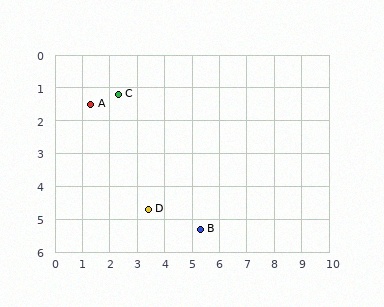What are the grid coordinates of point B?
Point B is at approximately (5.3, 5.3).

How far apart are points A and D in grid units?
Points A and D are about 3.8 grid units apart.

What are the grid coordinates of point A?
Point A is at approximately (1.3, 1.5).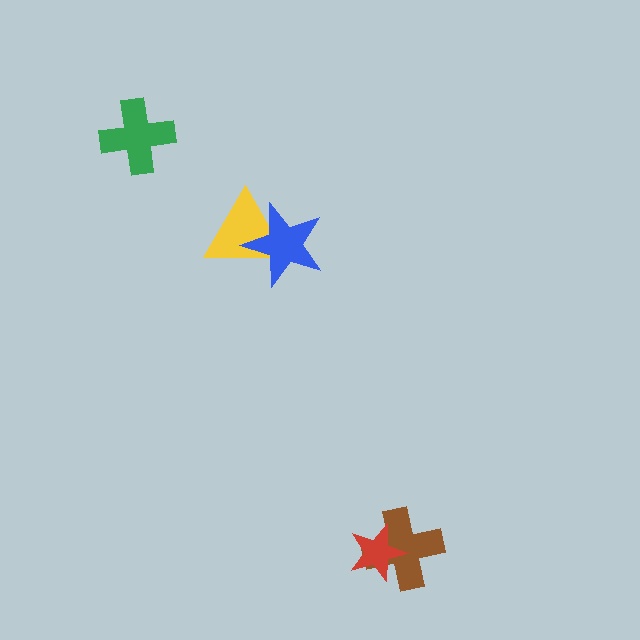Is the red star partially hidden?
No, no other shape covers it.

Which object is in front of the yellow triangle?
The blue star is in front of the yellow triangle.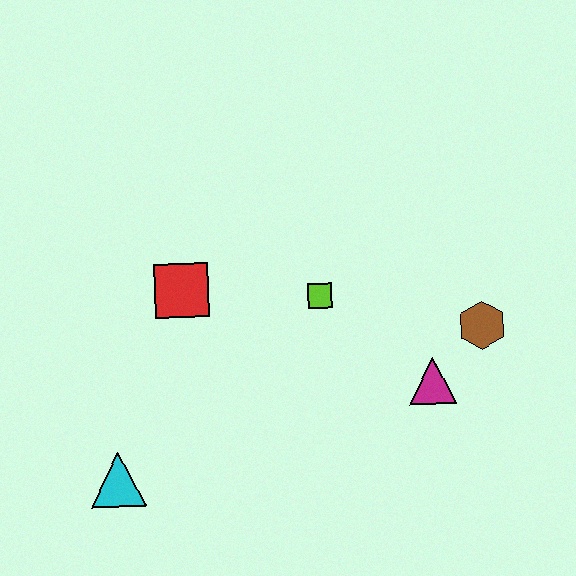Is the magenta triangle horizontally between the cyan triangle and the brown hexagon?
Yes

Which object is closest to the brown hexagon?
The magenta triangle is closest to the brown hexagon.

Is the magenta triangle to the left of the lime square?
No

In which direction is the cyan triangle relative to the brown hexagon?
The cyan triangle is to the left of the brown hexagon.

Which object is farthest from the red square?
The brown hexagon is farthest from the red square.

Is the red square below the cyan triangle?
No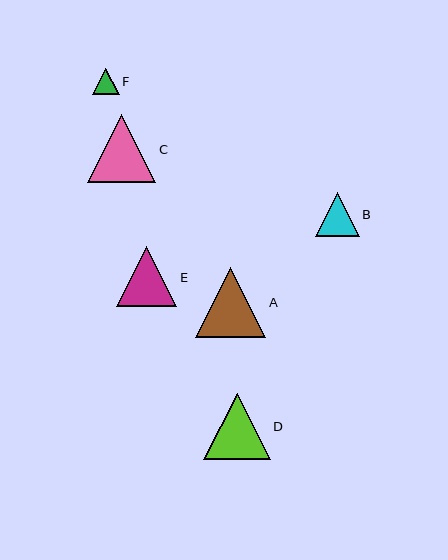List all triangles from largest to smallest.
From largest to smallest: A, C, D, E, B, F.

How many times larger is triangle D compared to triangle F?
Triangle D is approximately 2.5 times the size of triangle F.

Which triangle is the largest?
Triangle A is the largest with a size of approximately 70 pixels.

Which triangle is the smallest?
Triangle F is the smallest with a size of approximately 27 pixels.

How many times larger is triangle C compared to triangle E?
Triangle C is approximately 1.1 times the size of triangle E.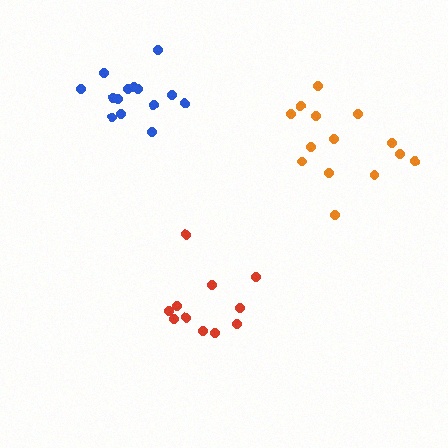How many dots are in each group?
Group 1: 11 dots, Group 2: 14 dots, Group 3: 14 dots (39 total).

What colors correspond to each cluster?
The clusters are colored: red, blue, orange.